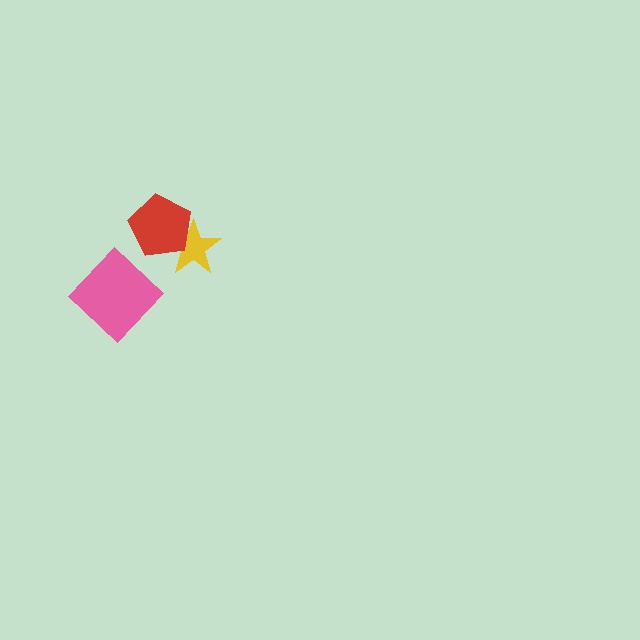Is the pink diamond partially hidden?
No, no other shape covers it.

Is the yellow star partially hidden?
Yes, it is partially covered by another shape.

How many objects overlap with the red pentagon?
1 object overlaps with the red pentagon.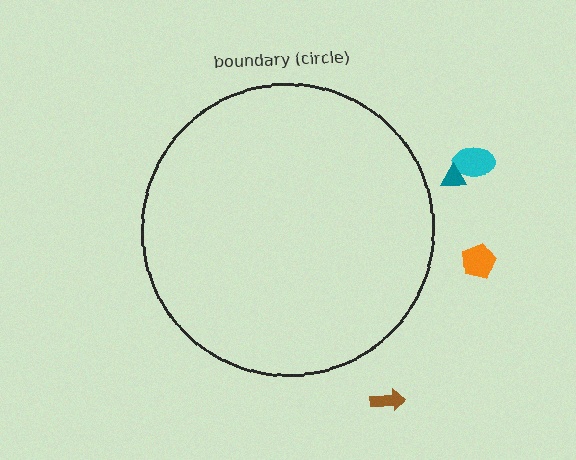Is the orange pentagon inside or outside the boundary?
Outside.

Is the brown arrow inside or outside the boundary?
Outside.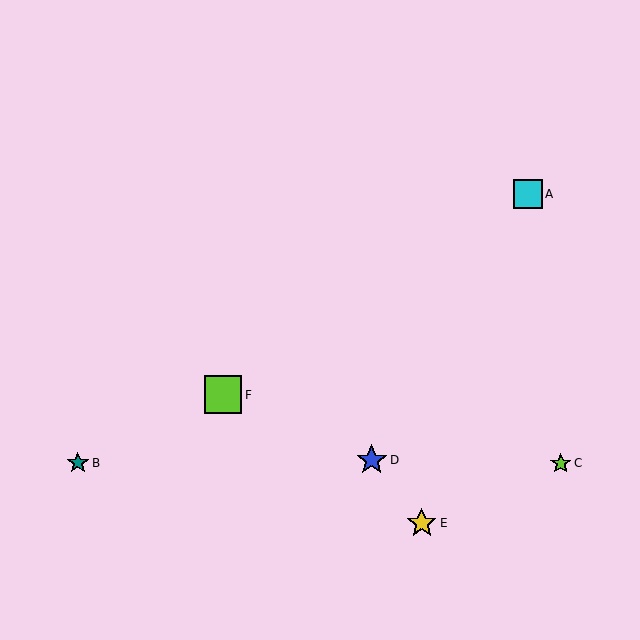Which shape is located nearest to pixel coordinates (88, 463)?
The teal star (labeled B) at (78, 463) is nearest to that location.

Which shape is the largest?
The lime square (labeled F) is the largest.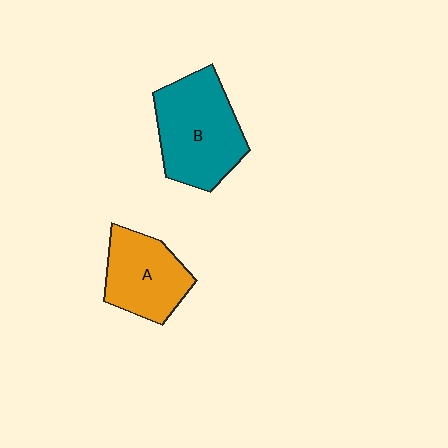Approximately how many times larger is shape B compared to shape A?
Approximately 1.3 times.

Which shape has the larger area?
Shape B (teal).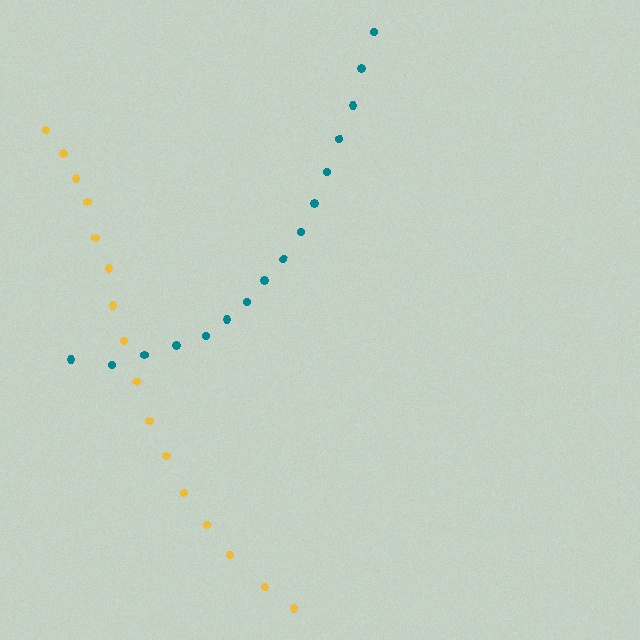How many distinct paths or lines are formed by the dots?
There are 2 distinct paths.